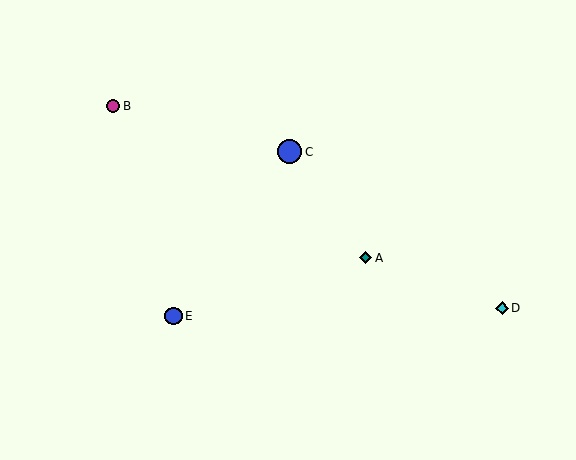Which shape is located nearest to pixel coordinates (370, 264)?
The teal diamond (labeled A) at (366, 258) is nearest to that location.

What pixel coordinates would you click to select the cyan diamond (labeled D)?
Click at (502, 308) to select the cyan diamond D.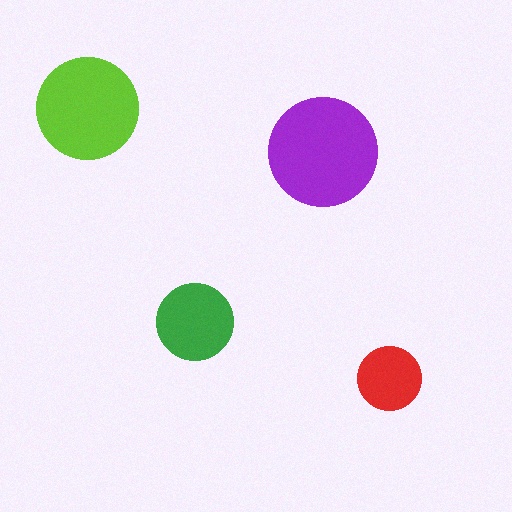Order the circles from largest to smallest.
the purple one, the lime one, the green one, the red one.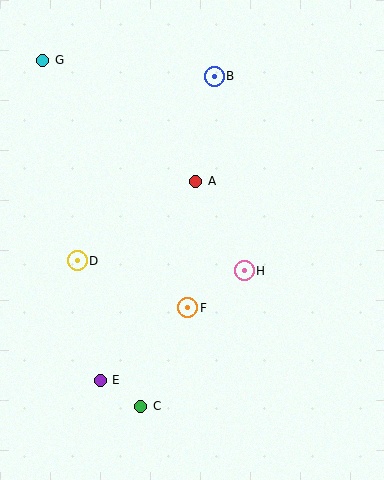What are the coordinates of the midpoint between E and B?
The midpoint between E and B is at (157, 228).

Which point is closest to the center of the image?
Point A at (196, 181) is closest to the center.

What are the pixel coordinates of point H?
Point H is at (244, 271).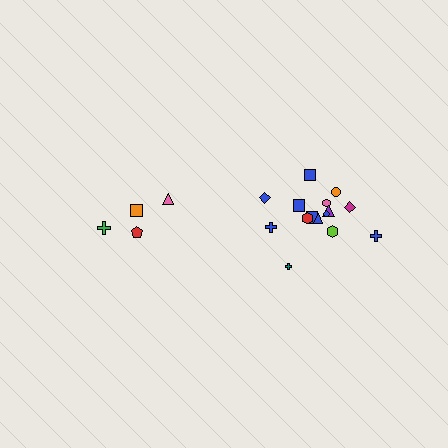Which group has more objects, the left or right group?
The right group.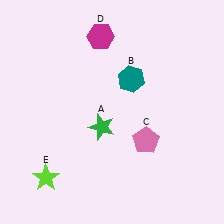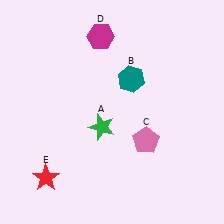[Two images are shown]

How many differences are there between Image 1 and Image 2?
There is 1 difference between the two images.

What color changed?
The star (E) changed from lime in Image 1 to red in Image 2.